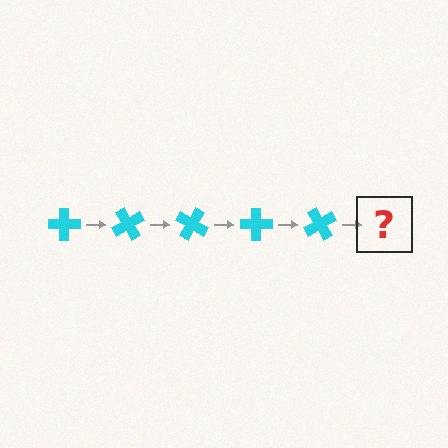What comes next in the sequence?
The next element should be a cyan cross rotated 300 degrees.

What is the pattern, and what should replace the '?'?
The pattern is that the cross rotates 60 degrees each step. The '?' should be a cyan cross rotated 300 degrees.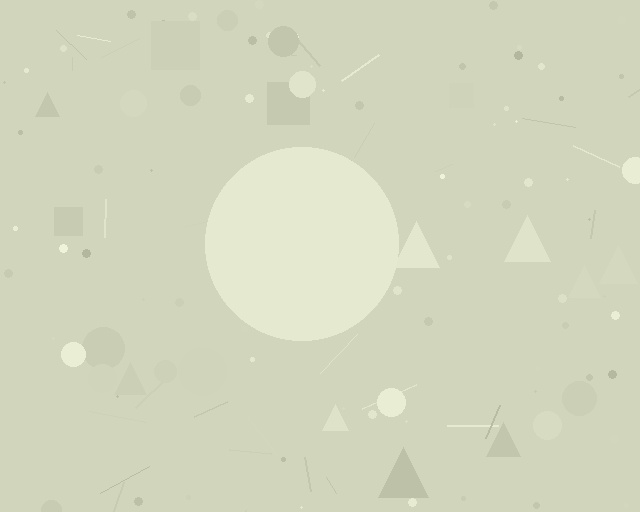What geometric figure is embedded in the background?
A circle is embedded in the background.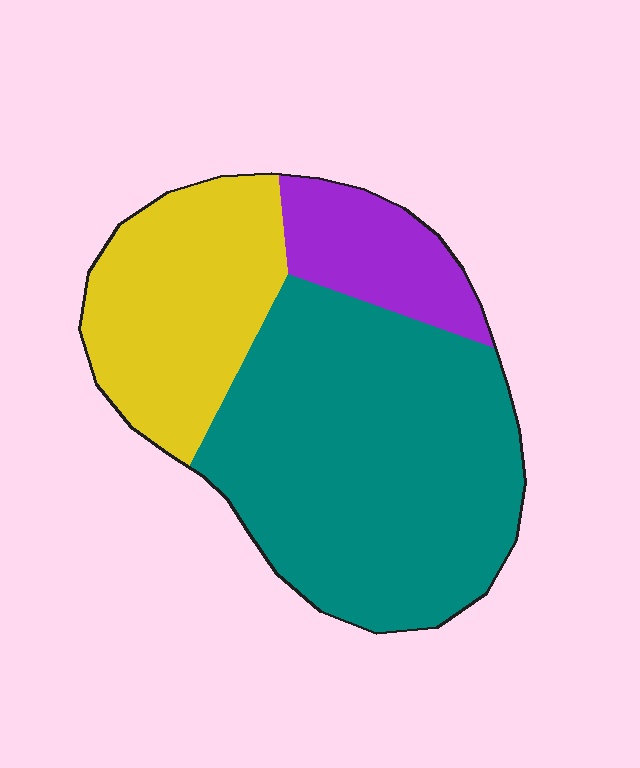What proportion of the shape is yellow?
Yellow takes up about one quarter (1/4) of the shape.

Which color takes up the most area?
Teal, at roughly 60%.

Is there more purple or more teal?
Teal.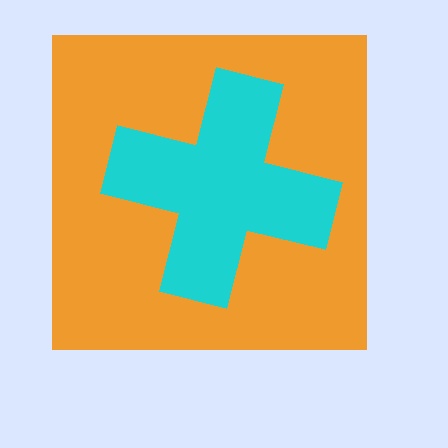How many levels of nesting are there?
2.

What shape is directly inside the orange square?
The cyan cross.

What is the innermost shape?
The cyan cross.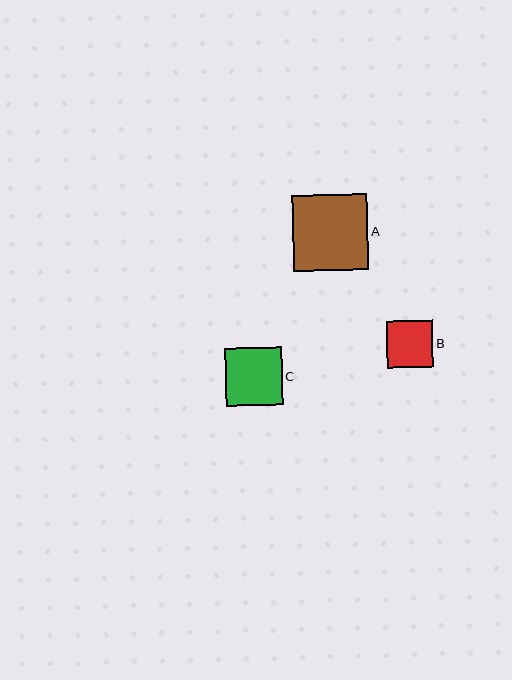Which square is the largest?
Square A is the largest with a size of approximately 75 pixels.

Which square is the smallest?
Square B is the smallest with a size of approximately 47 pixels.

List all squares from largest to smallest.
From largest to smallest: A, C, B.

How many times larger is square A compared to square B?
Square A is approximately 1.6 times the size of square B.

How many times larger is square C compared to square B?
Square C is approximately 1.2 times the size of square B.